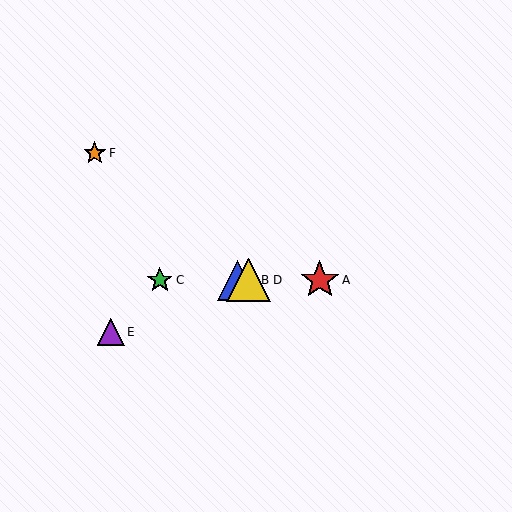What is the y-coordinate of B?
Object B is at y≈280.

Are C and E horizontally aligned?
No, C is at y≈280 and E is at y≈332.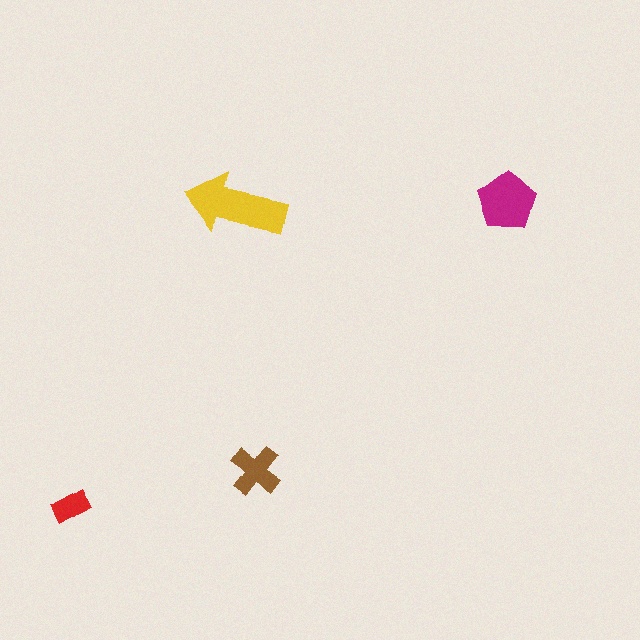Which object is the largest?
The yellow arrow.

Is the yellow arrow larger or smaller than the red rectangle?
Larger.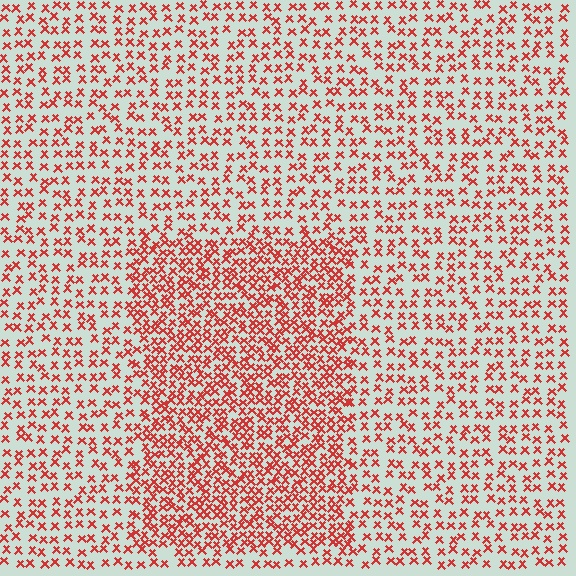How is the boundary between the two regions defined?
The boundary is defined by a change in element density (approximately 2.0x ratio). All elements are the same color, size, and shape.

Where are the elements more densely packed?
The elements are more densely packed inside the rectangle boundary.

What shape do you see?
I see a rectangle.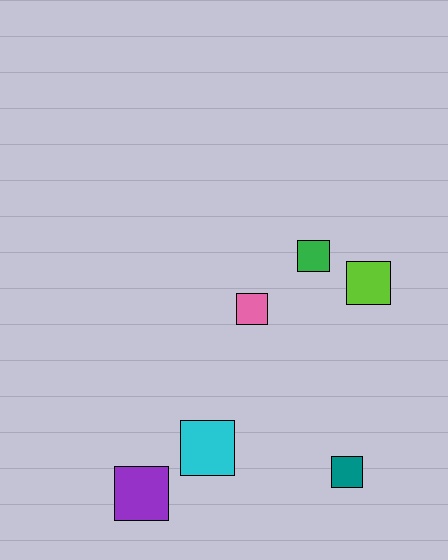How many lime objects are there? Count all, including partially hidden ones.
There is 1 lime object.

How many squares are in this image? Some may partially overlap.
There are 6 squares.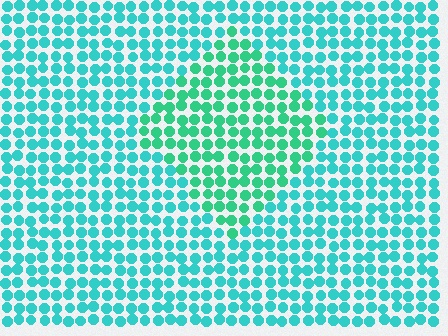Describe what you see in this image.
The image is filled with small cyan elements in a uniform arrangement. A diamond-shaped region is visible where the elements are tinted to a slightly different hue, forming a subtle color boundary.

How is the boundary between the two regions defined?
The boundary is defined purely by a slight shift in hue (about 26 degrees). Spacing, size, and orientation are identical on both sides.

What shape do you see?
I see a diamond.